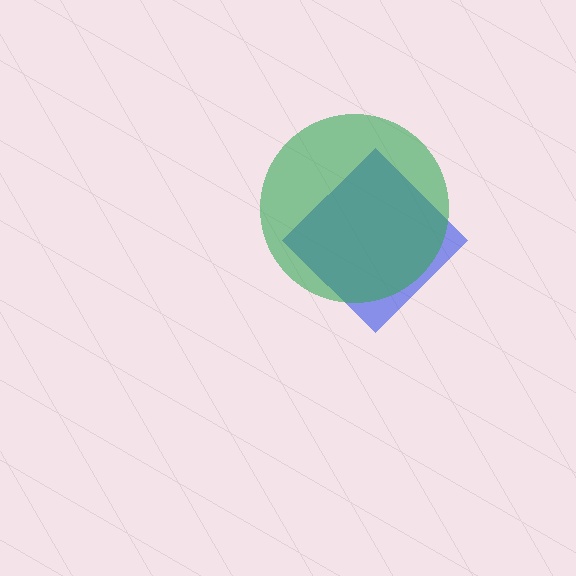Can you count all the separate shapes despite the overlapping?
Yes, there are 2 separate shapes.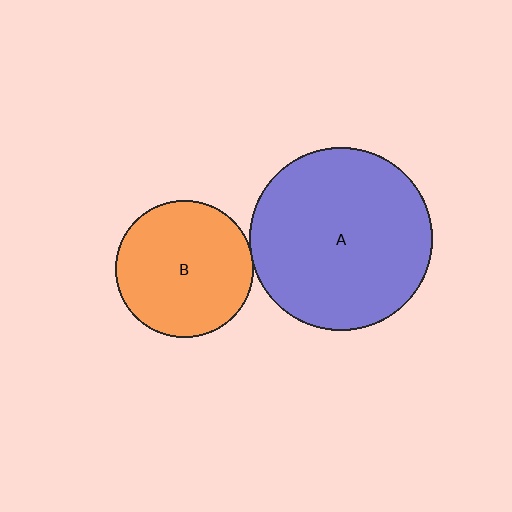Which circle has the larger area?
Circle A (blue).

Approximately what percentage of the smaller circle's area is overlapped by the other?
Approximately 5%.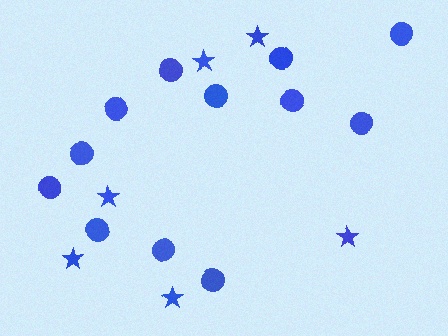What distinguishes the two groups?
There are 2 groups: one group of circles (12) and one group of stars (6).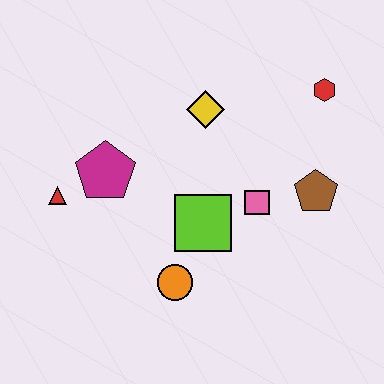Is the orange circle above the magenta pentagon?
No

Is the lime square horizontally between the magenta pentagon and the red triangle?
No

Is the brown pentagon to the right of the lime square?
Yes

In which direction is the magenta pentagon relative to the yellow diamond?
The magenta pentagon is to the left of the yellow diamond.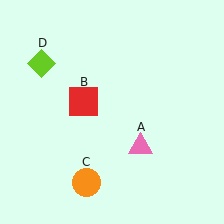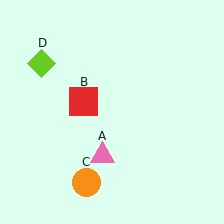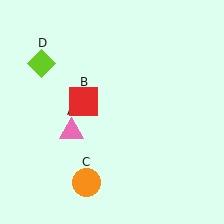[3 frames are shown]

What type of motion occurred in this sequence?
The pink triangle (object A) rotated clockwise around the center of the scene.